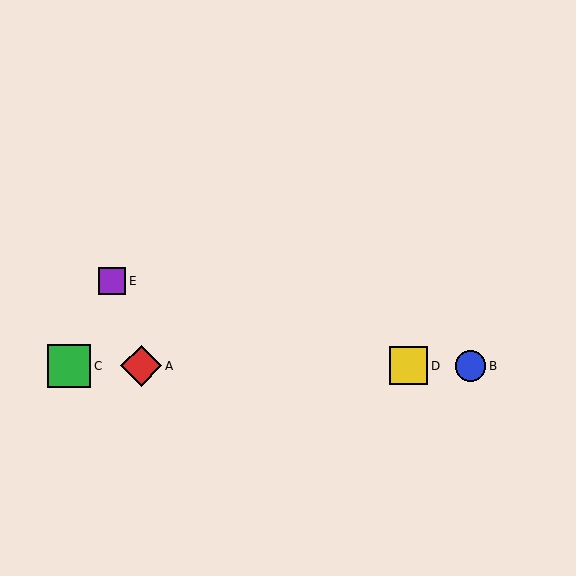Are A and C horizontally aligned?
Yes, both are at y≈366.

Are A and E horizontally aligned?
No, A is at y≈366 and E is at y≈281.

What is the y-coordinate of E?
Object E is at y≈281.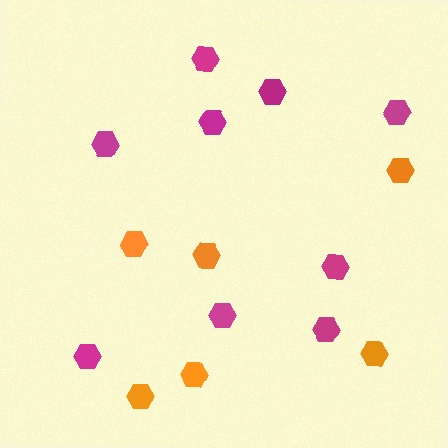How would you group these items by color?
There are 2 groups: one group of magenta hexagons (9) and one group of orange hexagons (6).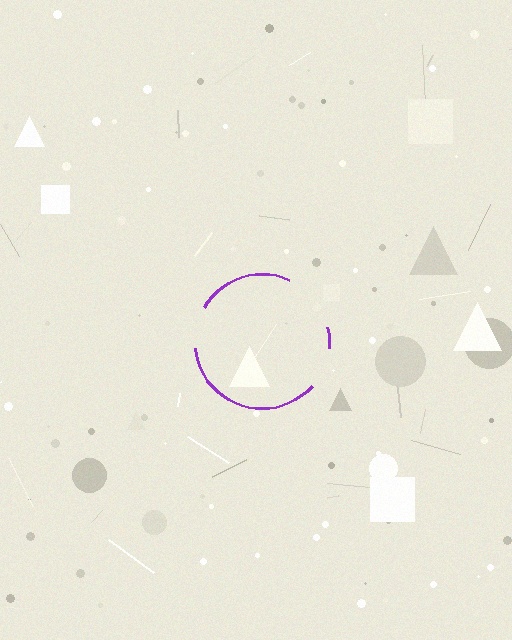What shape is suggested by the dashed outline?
The dashed outline suggests a circle.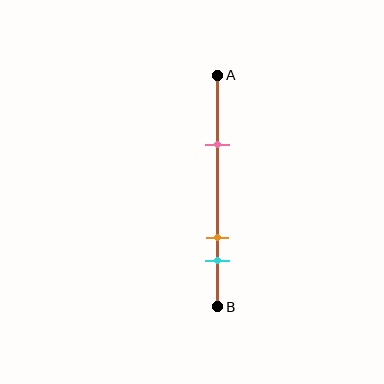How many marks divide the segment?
There are 3 marks dividing the segment.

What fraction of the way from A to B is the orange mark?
The orange mark is approximately 70% (0.7) of the way from A to B.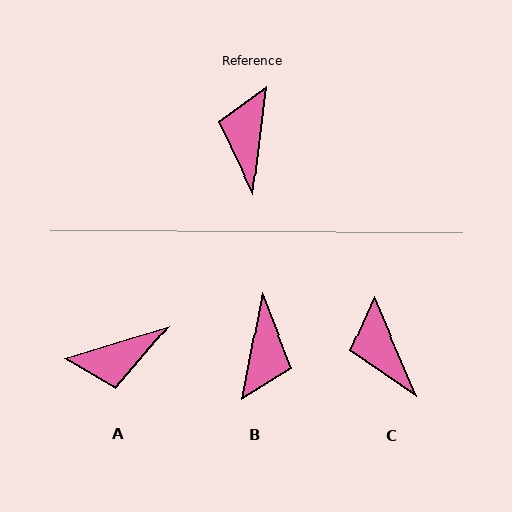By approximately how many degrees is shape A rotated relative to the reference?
Approximately 114 degrees counter-clockwise.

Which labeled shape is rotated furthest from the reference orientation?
B, about 176 degrees away.